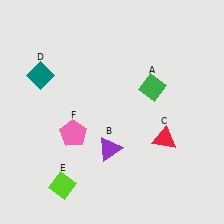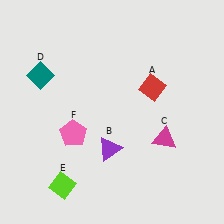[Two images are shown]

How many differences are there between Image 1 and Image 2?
There are 2 differences between the two images.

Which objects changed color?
A changed from green to red. C changed from red to magenta.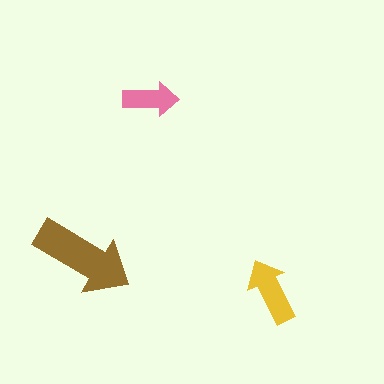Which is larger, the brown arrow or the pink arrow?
The brown one.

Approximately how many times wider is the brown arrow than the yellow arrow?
About 1.5 times wider.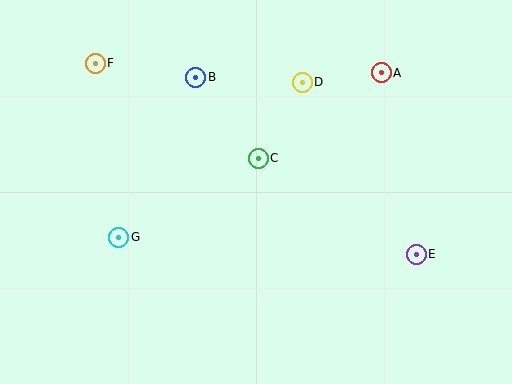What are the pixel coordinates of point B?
Point B is at (196, 77).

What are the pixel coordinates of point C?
Point C is at (258, 158).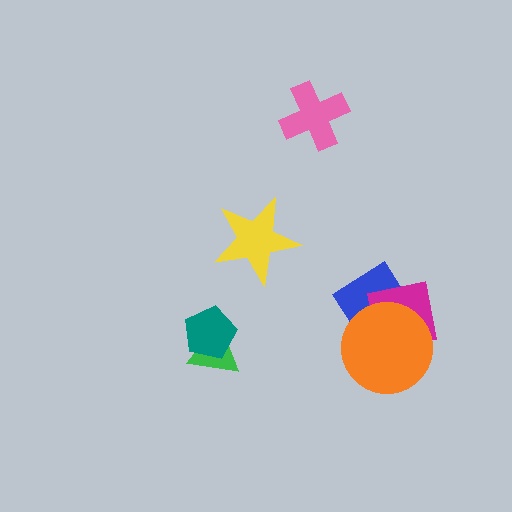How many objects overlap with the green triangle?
1 object overlaps with the green triangle.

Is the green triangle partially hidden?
Yes, it is partially covered by another shape.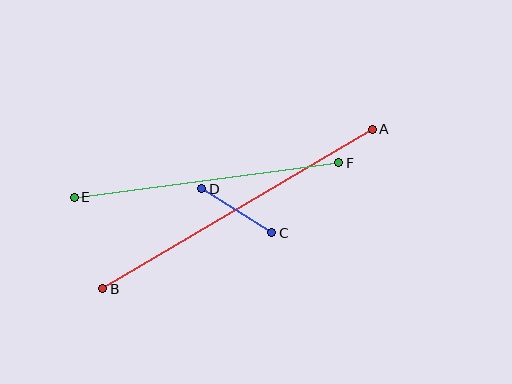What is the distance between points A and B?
The distance is approximately 313 pixels.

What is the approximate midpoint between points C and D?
The midpoint is at approximately (237, 211) pixels.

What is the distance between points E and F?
The distance is approximately 267 pixels.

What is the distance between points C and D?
The distance is approximately 83 pixels.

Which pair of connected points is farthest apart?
Points A and B are farthest apart.